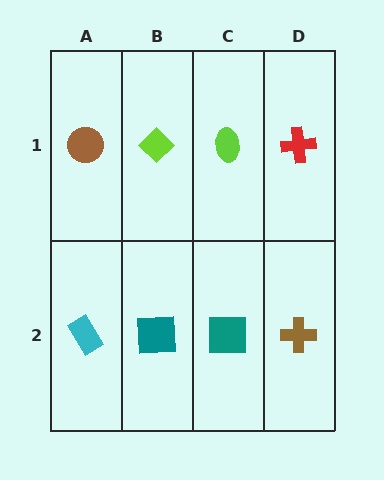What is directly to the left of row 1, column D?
A lime ellipse.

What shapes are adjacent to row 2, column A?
A brown circle (row 1, column A), a teal square (row 2, column B).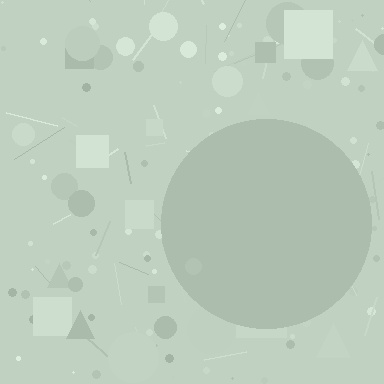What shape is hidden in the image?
A circle is hidden in the image.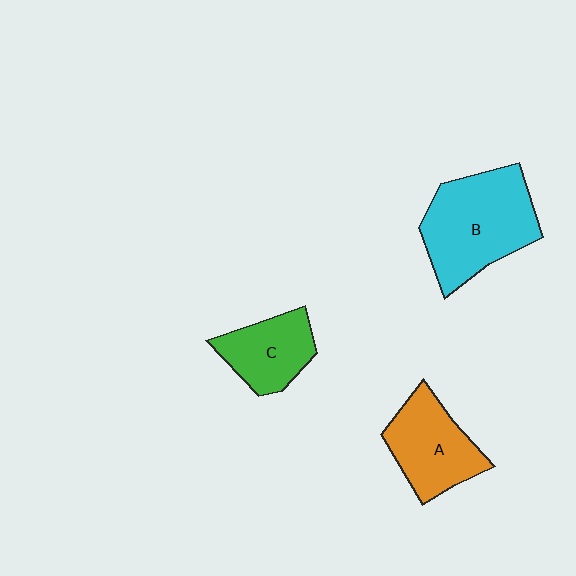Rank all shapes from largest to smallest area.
From largest to smallest: B (cyan), A (orange), C (green).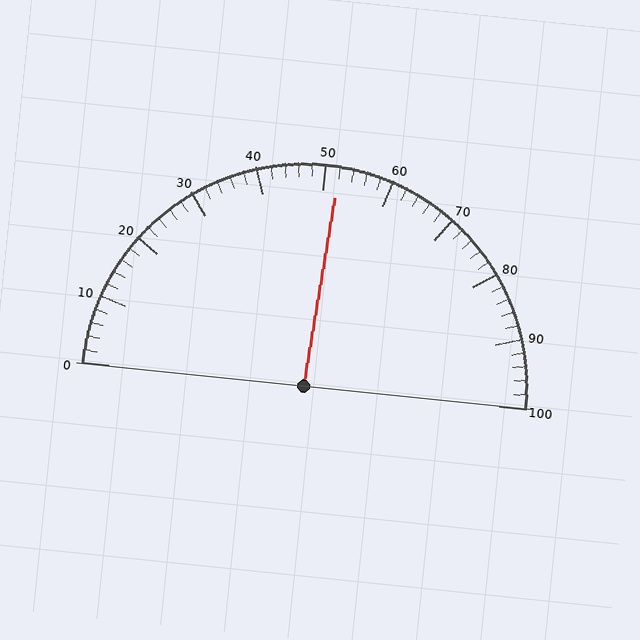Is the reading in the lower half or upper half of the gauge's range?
The reading is in the upper half of the range (0 to 100).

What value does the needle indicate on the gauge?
The needle indicates approximately 52.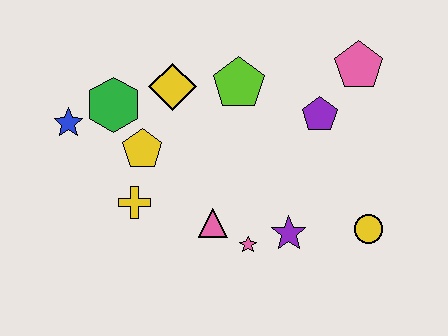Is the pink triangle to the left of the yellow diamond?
No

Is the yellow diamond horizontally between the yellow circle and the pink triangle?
No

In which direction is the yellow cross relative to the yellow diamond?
The yellow cross is below the yellow diamond.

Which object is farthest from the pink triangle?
The pink pentagon is farthest from the pink triangle.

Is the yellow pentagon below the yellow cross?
No